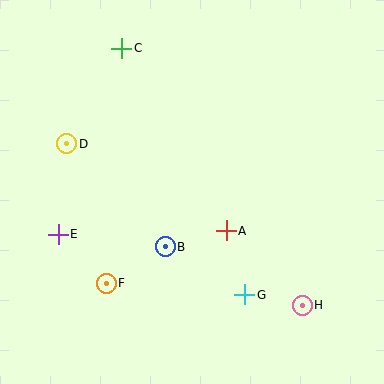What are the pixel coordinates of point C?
Point C is at (122, 48).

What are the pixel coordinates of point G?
Point G is at (245, 295).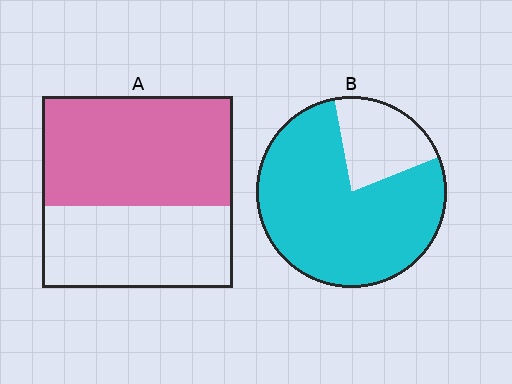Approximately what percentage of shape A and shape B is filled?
A is approximately 55% and B is approximately 80%.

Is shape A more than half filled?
Yes.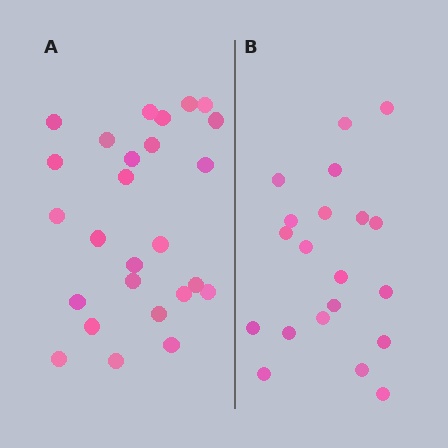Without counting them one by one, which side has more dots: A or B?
Region A (the left region) has more dots.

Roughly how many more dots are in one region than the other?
Region A has about 6 more dots than region B.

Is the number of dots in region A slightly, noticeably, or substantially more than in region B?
Region A has noticeably more, but not dramatically so. The ratio is roughly 1.3 to 1.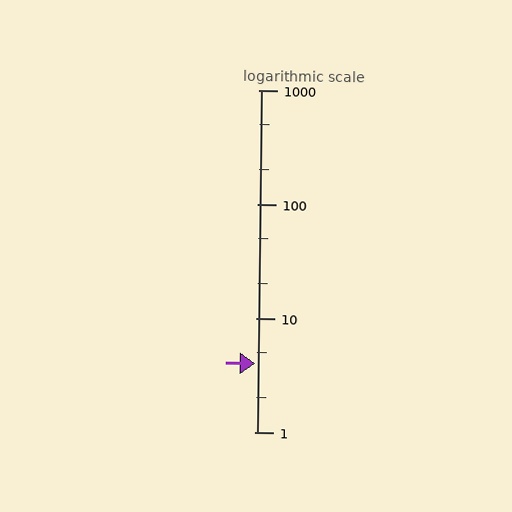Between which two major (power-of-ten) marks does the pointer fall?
The pointer is between 1 and 10.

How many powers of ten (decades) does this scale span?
The scale spans 3 decades, from 1 to 1000.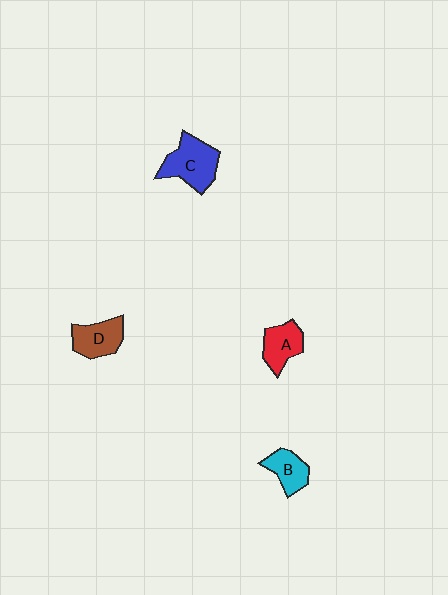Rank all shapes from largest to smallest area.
From largest to smallest: C (blue), D (brown), A (red), B (cyan).